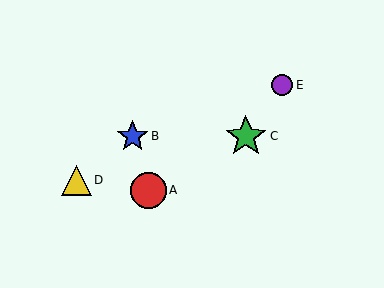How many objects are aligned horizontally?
2 objects (B, C) are aligned horizontally.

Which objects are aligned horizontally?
Objects B, C are aligned horizontally.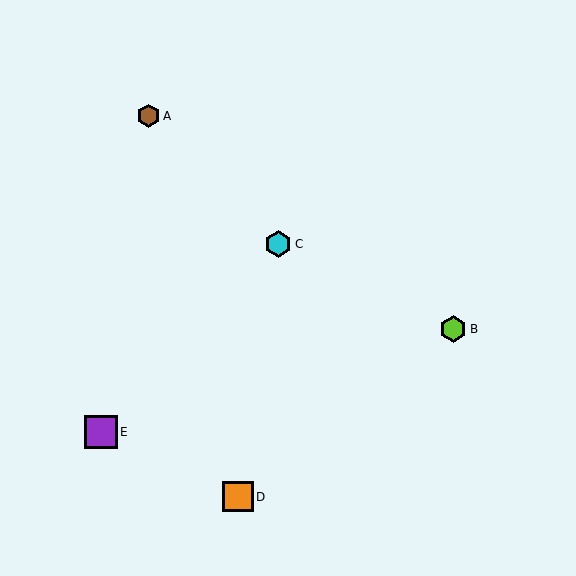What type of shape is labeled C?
Shape C is a cyan hexagon.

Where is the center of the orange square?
The center of the orange square is at (238, 497).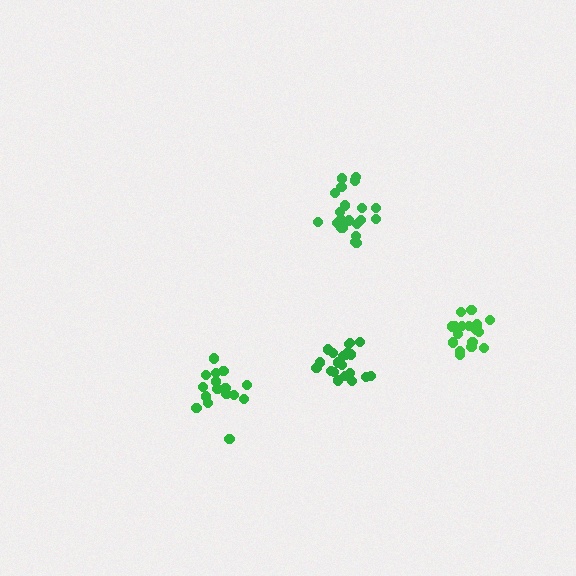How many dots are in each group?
Group 1: 21 dots, Group 2: 21 dots, Group 3: 16 dots, Group 4: 19 dots (77 total).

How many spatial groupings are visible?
There are 4 spatial groupings.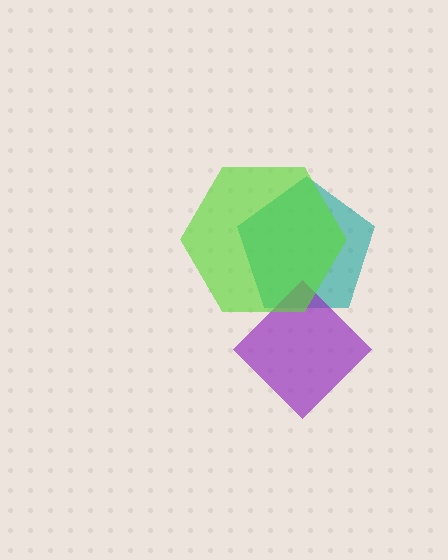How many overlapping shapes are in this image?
There are 3 overlapping shapes in the image.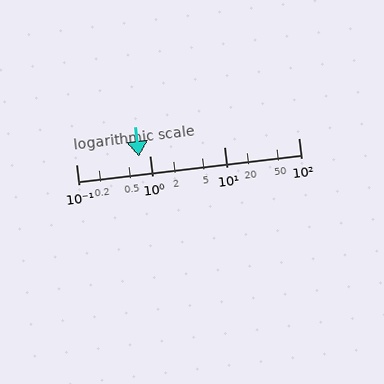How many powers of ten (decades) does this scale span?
The scale spans 3 decades, from 0.1 to 100.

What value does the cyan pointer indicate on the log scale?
The pointer indicates approximately 0.71.